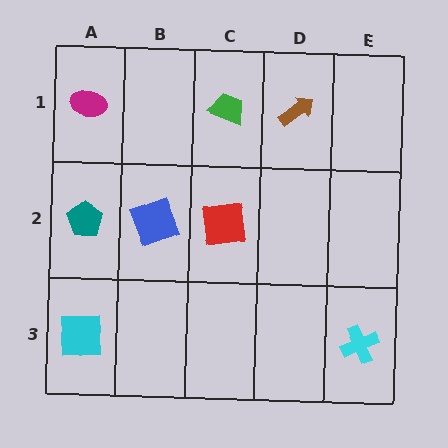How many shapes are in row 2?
3 shapes.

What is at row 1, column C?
A green trapezoid.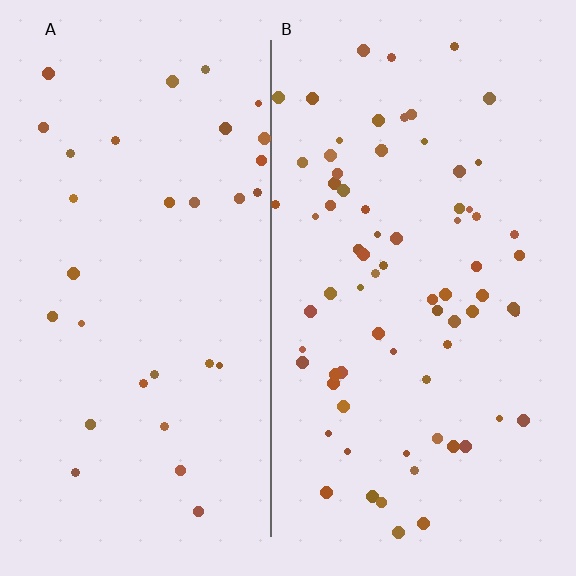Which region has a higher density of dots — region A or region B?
B (the right).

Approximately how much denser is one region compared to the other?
Approximately 2.3× — region B over region A.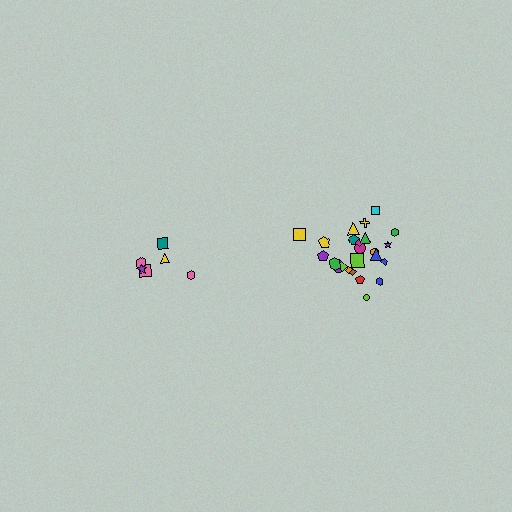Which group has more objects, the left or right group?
The right group.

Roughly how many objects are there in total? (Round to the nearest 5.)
Roughly 30 objects in total.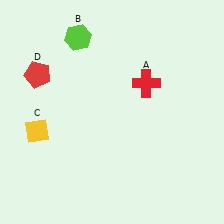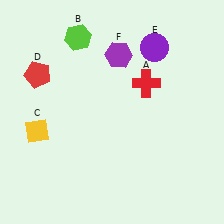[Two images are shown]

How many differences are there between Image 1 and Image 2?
There are 2 differences between the two images.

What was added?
A purple circle (E), a purple hexagon (F) were added in Image 2.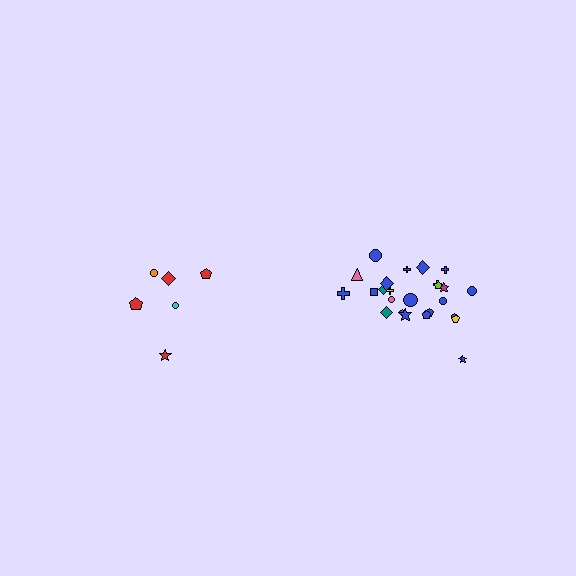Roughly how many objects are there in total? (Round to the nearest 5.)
Roughly 30 objects in total.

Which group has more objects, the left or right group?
The right group.